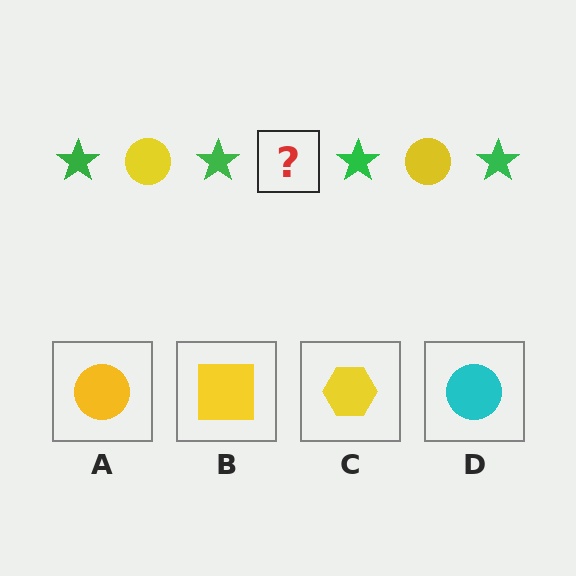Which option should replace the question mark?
Option A.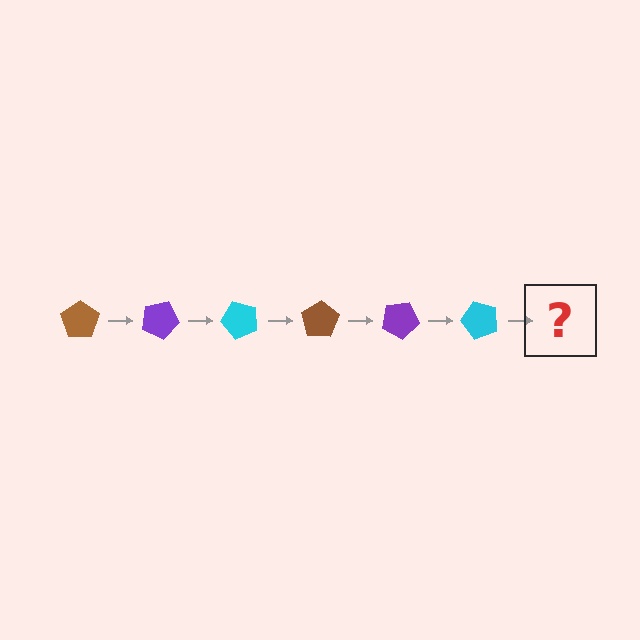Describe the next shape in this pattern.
It should be a brown pentagon, rotated 150 degrees from the start.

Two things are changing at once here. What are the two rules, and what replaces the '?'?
The two rules are that it rotates 25 degrees each step and the color cycles through brown, purple, and cyan. The '?' should be a brown pentagon, rotated 150 degrees from the start.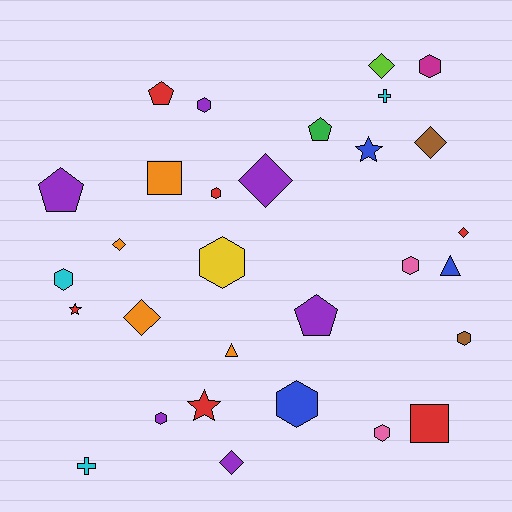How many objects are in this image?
There are 30 objects.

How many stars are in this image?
There are 3 stars.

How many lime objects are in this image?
There is 1 lime object.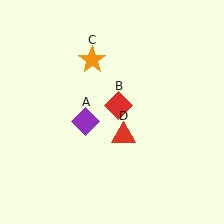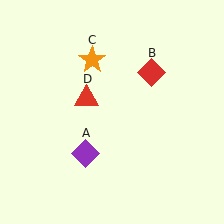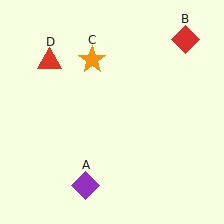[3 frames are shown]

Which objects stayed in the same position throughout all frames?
Orange star (object C) remained stationary.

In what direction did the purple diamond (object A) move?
The purple diamond (object A) moved down.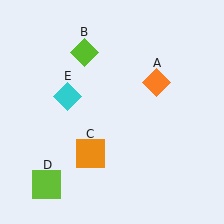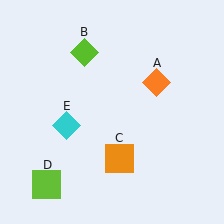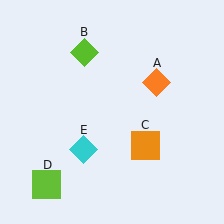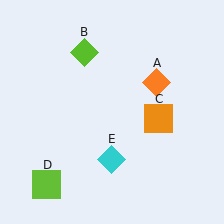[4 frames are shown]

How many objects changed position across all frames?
2 objects changed position: orange square (object C), cyan diamond (object E).